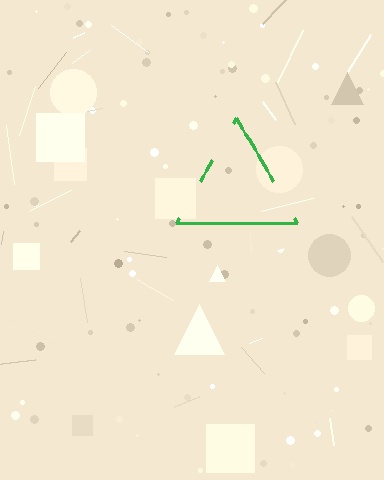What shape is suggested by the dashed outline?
The dashed outline suggests a triangle.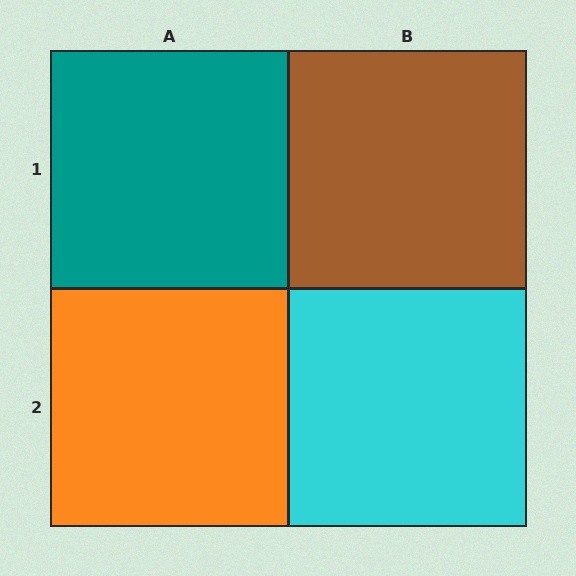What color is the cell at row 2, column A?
Orange.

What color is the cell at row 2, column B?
Cyan.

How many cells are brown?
1 cell is brown.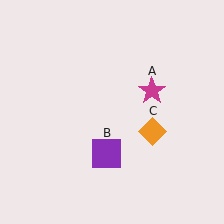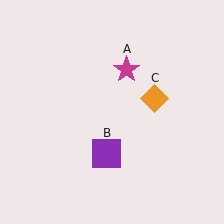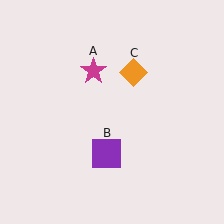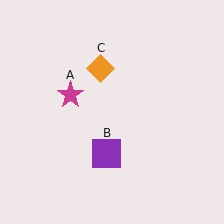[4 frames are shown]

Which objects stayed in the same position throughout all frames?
Purple square (object B) remained stationary.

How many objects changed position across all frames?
2 objects changed position: magenta star (object A), orange diamond (object C).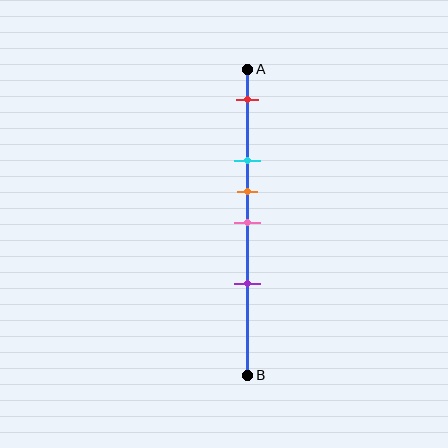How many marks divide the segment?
There are 5 marks dividing the segment.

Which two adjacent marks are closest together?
The orange and pink marks are the closest adjacent pair.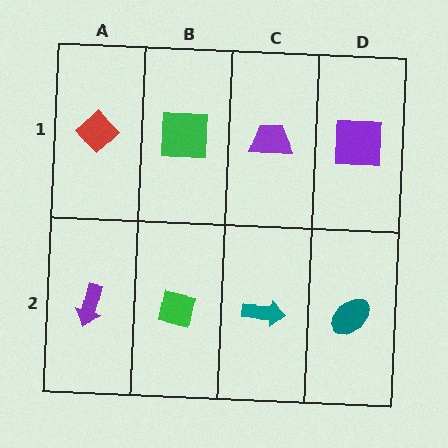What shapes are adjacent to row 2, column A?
A red diamond (row 1, column A), a green square (row 2, column B).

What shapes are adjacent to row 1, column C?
A teal arrow (row 2, column C), a green square (row 1, column B), a purple square (row 1, column D).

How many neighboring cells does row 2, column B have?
3.